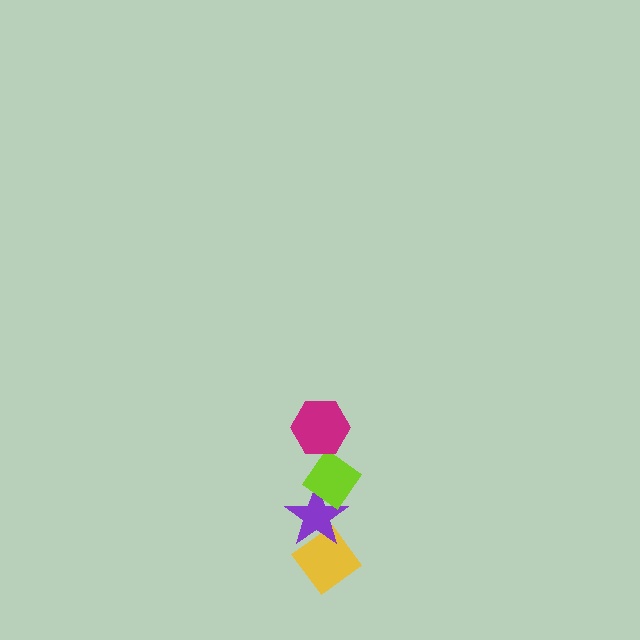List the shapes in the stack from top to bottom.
From top to bottom: the magenta hexagon, the lime diamond, the purple star, the yellow diamond.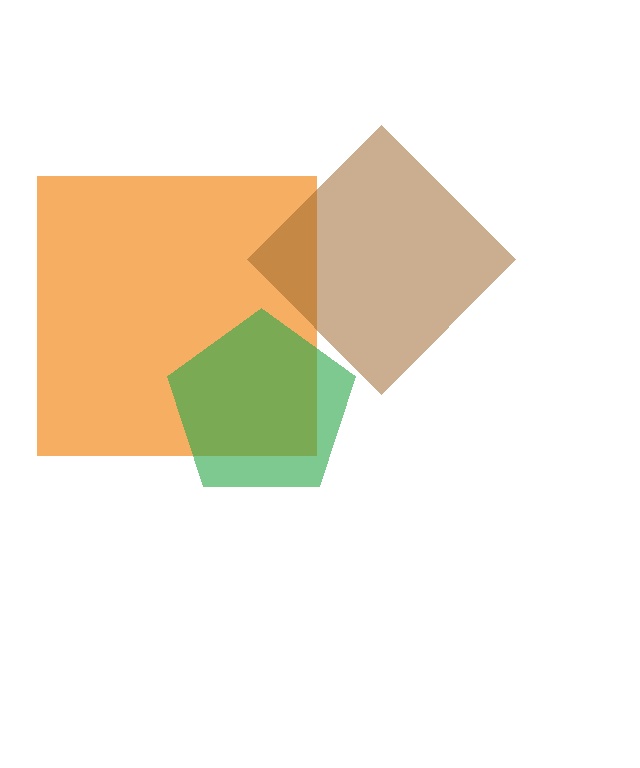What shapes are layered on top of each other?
The layered shapes are: an orange square, a green pentagon, a brown diamond.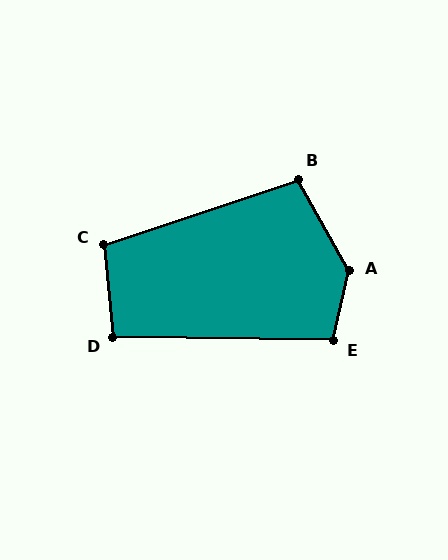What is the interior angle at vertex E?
Approximately 101 degrees (obtuse).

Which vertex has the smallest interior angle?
D, at approximately 96 degrees.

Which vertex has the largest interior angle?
A, at approximately 139 degrees.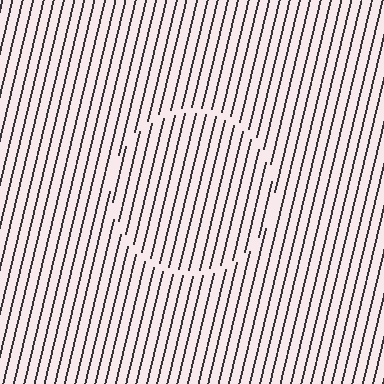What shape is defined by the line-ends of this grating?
An illusory circle. The interior of the shape contains the same grating, shifted by half a period — the contour is defined by the phase discontinuity where line-ends from the inner and outer gratings abut.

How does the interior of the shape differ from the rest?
The interior of the shape contains the same grating, shifted by half a period — the contour is defined by the phase discontinuity where line-ends from the inner and outer gratings abut.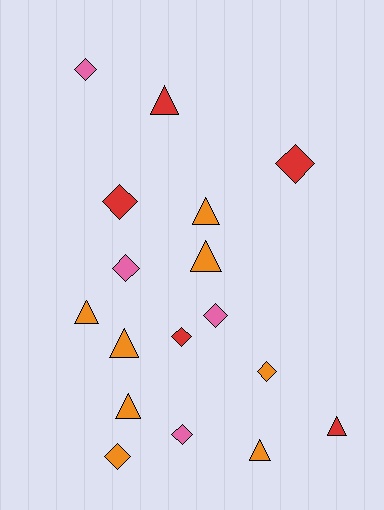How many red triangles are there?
There are 2 red triangles.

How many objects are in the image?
There are 17 objects.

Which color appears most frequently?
Orange, with 8 objects.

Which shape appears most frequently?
Diamond, with 9 objects.